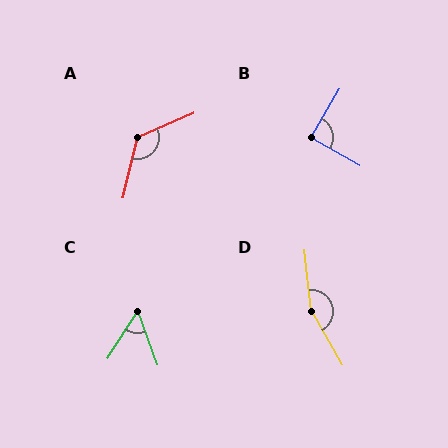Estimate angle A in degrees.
Approximately 127 degrees.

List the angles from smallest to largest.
C (53°), B (90°), A (127°), D (156°).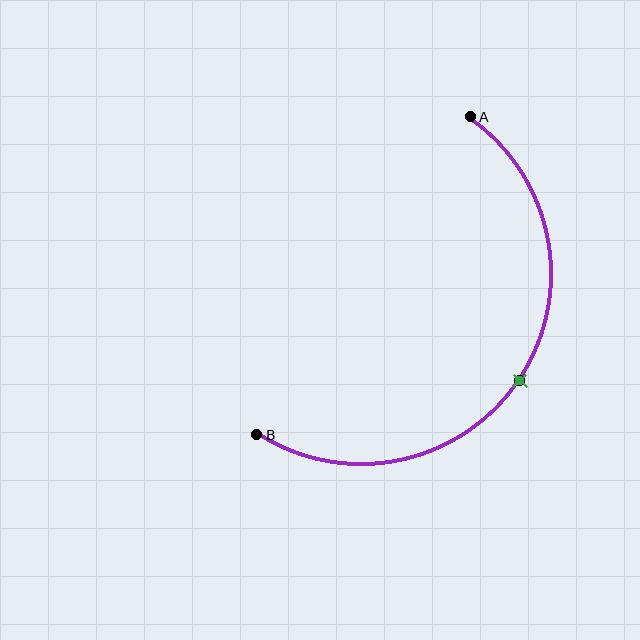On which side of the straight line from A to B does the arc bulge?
The arc bulges below and to the right of the straight line connecting A and B.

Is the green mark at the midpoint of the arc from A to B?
Yes. The green mark lies on the arc at equal arc-length from both A and B — it is the arc midpoint.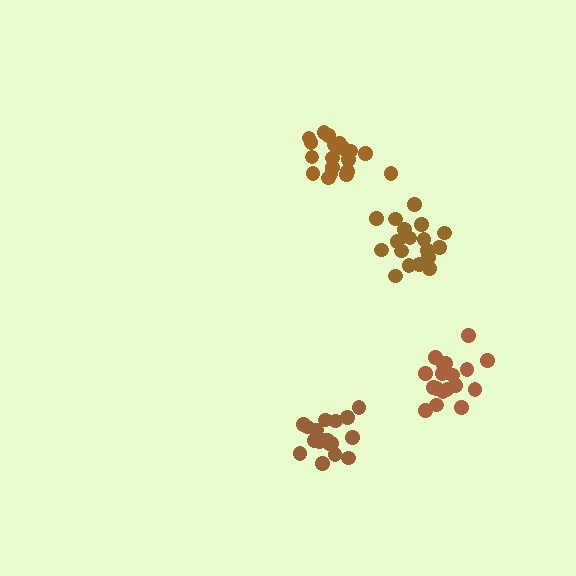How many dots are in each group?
Group 1: 19 dots, Group 2: 18 dots, Group 3: 18 dots, Group 4: 19 dots (74 total).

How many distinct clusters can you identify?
There are 4 distinct clusters.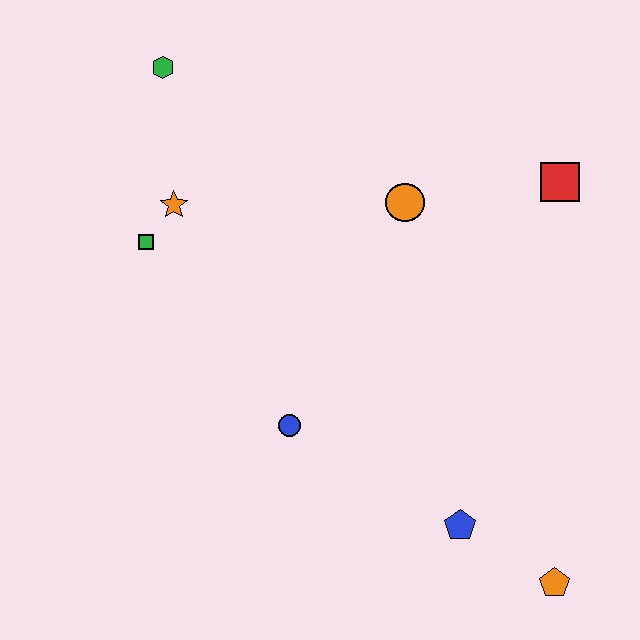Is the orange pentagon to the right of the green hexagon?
Yes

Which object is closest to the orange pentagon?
The blue pentagon is closest to the orange pentagon.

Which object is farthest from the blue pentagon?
The green hexagon is farthest from the blue pentagon.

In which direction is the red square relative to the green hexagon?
The red square is to the right of the green hexagon.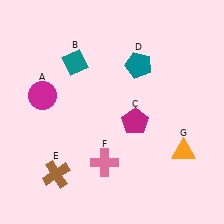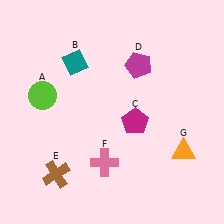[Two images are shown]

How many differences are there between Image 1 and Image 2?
There are 2 differences between the two images.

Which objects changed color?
A changed from magenta to lime. D changed from teal to magenta.